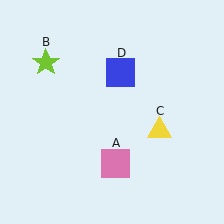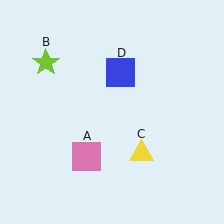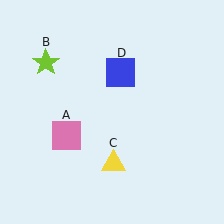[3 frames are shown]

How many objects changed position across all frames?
2 objects changed position: pink square (object A), yellow triangle (object C).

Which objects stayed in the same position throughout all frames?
Lime star (object B) and blue square (object D) remained stationary.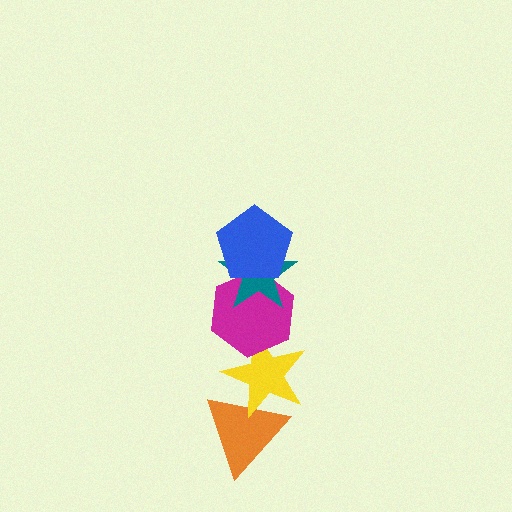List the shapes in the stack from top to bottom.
From top to bottom: the blue pentagon, the teal star, the magenta hexagon, the yellow star, the orange triangle.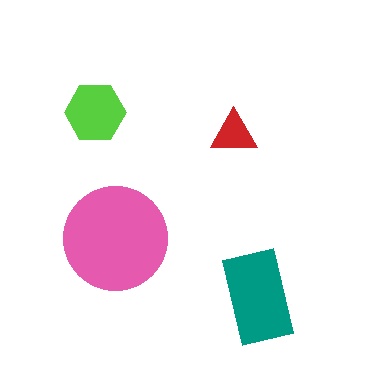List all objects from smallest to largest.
The red triangle, the lime hexagon, the teal rectangle, the pink circle.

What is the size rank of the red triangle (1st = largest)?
4th.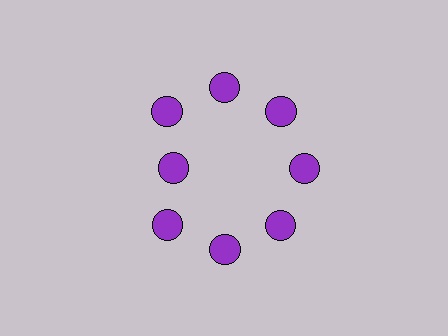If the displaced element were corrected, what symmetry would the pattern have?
It would have 8-fold rotational symmetry — the pattern would map onto itself every 45 degrees.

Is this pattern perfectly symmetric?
No. The 8 purple circles are arranged in a ring, but one element near the 9 o'clock position is pulled inward toward the center, breaking the 8-fold rotational symmetry.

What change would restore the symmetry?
The symmetry would be restored by moving it outward, back onto the ring so that all 8 circles sit at equal angles and equal distance from the center.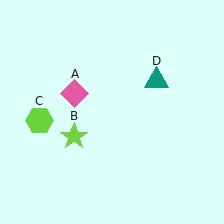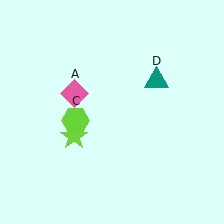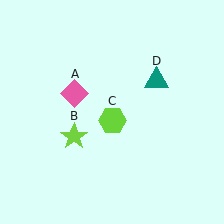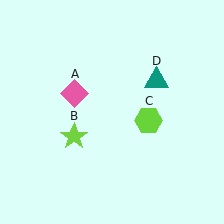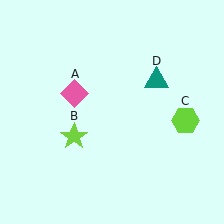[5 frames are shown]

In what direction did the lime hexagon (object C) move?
The lime hexagon (object C) moved right.